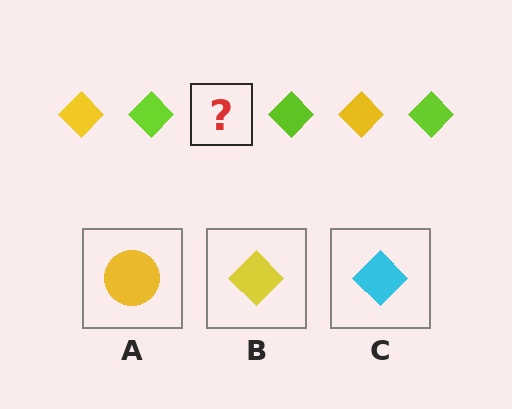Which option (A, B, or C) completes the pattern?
B.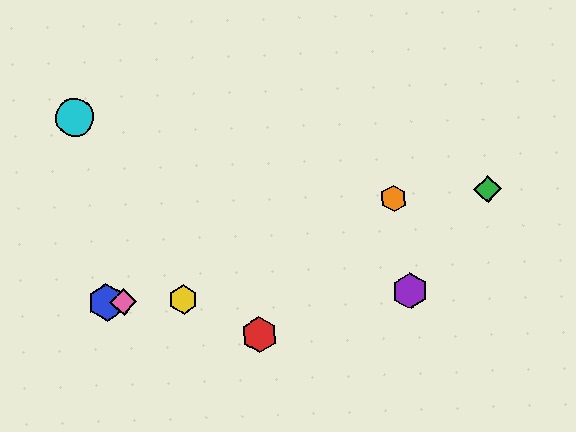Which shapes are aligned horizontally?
The blue hexagon, the yellow hexagon, the purple hexagon, the pink diamond are aligned horizontally.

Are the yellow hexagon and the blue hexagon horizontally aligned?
Yes, both are at y≈300.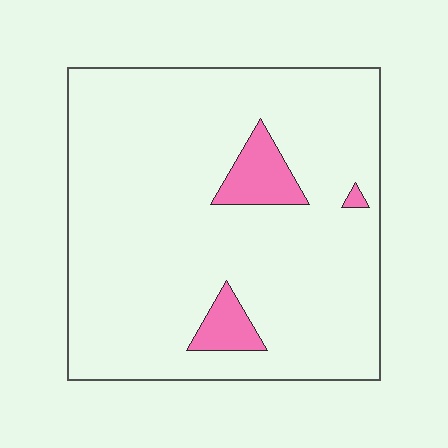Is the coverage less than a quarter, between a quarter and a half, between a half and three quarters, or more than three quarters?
Less than a quarter.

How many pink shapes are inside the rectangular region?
3.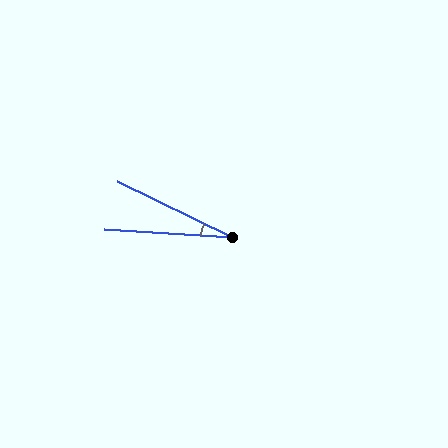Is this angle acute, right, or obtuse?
It is acute.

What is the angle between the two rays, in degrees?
Approximately 22 degrees.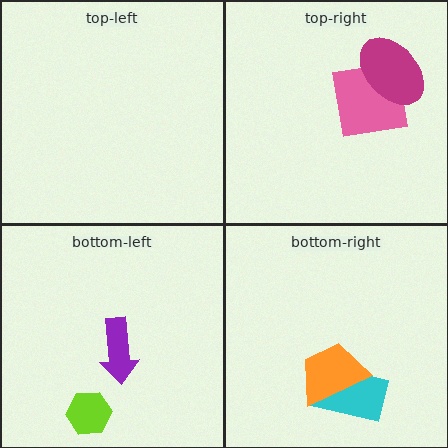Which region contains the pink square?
The top-right region.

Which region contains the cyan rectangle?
The bottom-right region.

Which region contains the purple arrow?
The bottom-left region.